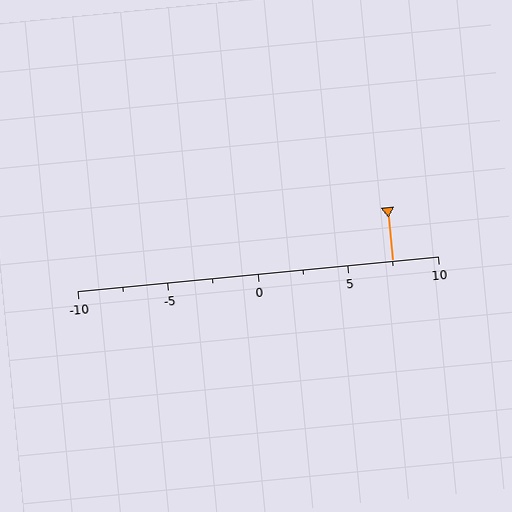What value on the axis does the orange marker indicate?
The marker indicates approximately 7.5.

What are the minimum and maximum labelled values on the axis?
The axis runs from -10 to 10.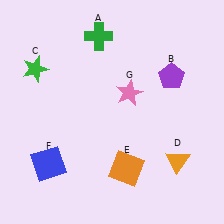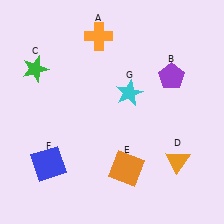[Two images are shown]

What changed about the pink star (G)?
In Image 1, G is pink. In Image 2, it changed to cyan.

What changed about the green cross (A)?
In Image 1, A is green. In Image 2, it changed to orange.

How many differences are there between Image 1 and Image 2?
There are 2 differences between the two images.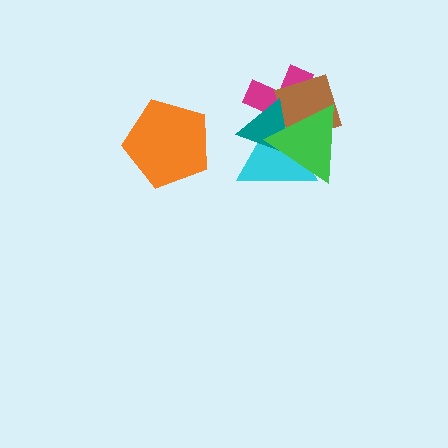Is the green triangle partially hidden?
No, no other shape covers it.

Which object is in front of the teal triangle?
The green triangle is in front of the teal triangle.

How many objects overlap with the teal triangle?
4 objects overlap with the teal triangle.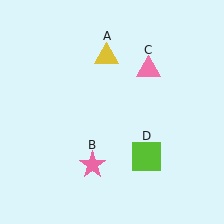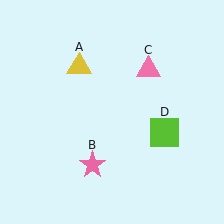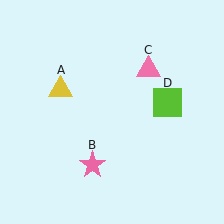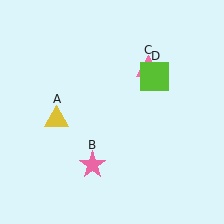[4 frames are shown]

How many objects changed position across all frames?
2 objects changed position: yellow triangle (object A), lime square (object D).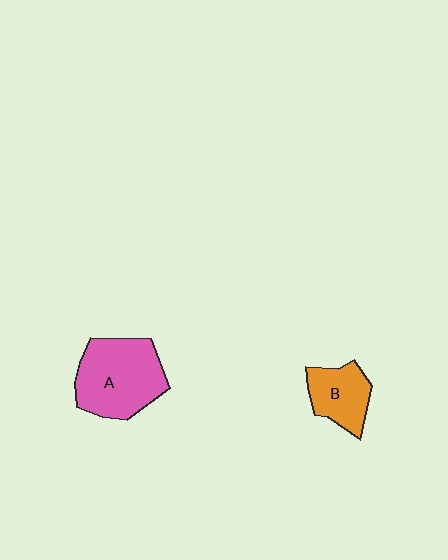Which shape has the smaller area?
Shape B (orange).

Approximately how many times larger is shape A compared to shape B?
Approximately 1.8 times.